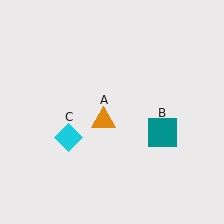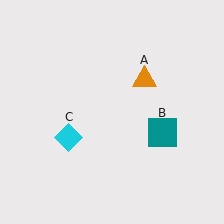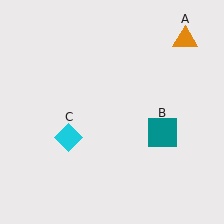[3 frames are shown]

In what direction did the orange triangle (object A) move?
The orange triangle (object A) moved up and to the right.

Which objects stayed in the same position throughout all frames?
Teal square (object B) and cyan diamond (object C) remained stationary.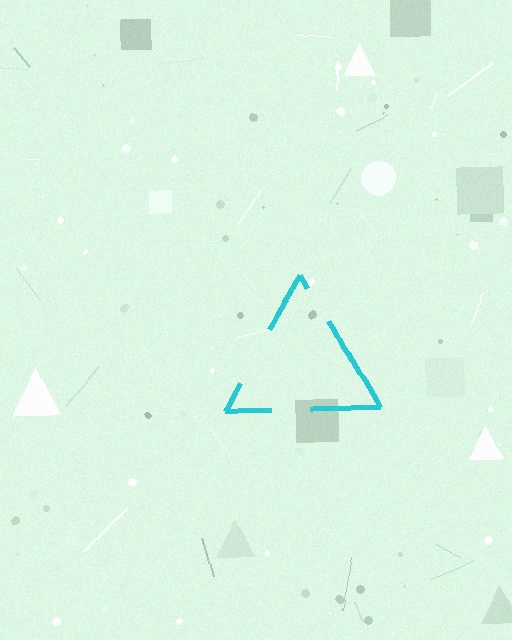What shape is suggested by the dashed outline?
The dashed outline suggests a triangle.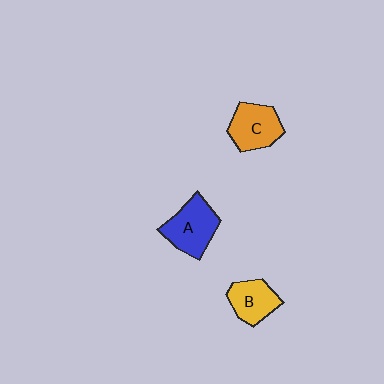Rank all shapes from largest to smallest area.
From largest to smallest: A (blue), C (orange), B (yellow).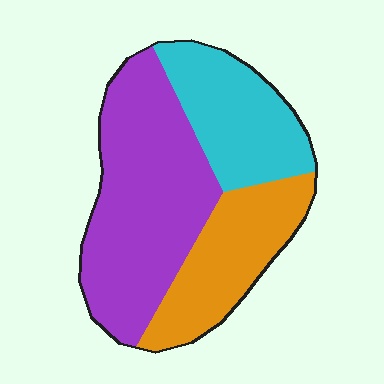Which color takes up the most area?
Purple, at roughly 50%.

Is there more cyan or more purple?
Purple.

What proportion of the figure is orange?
Orange covers roughly 25% of the figure.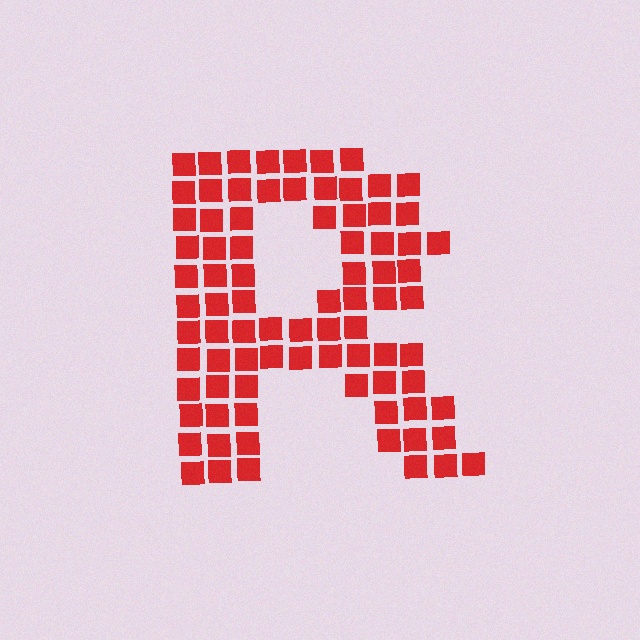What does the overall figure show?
The overall figure shows the letter R.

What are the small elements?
The small elements are squares.